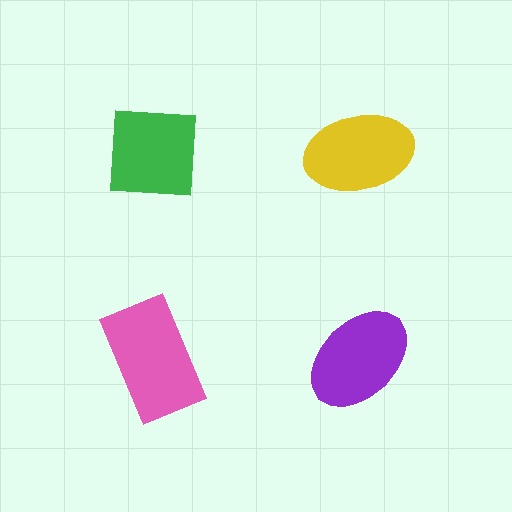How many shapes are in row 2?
2 shapes.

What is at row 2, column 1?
A pink rectangle.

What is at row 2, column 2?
A purple ellipse.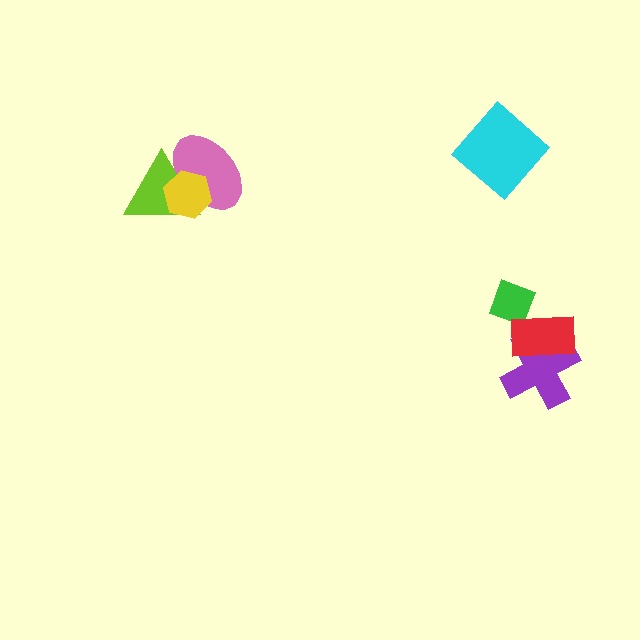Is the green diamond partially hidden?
Yes, it is partially covered by another shape.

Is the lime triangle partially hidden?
Yes, it is partially covered by another shape.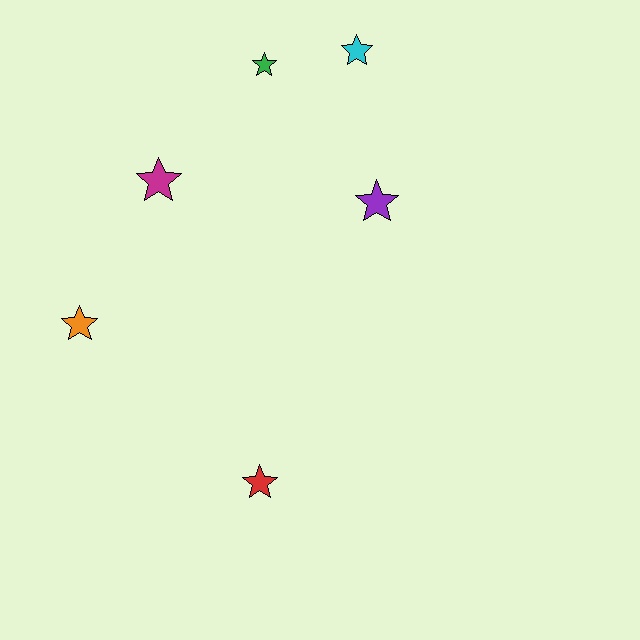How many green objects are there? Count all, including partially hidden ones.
There is 1 green object.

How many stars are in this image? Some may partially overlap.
There are 6 stars.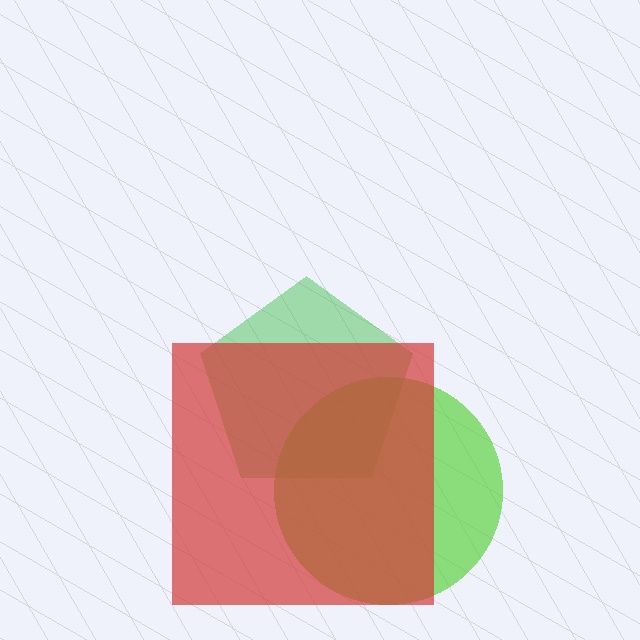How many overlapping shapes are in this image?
There are 3 overlapping shapes in the image.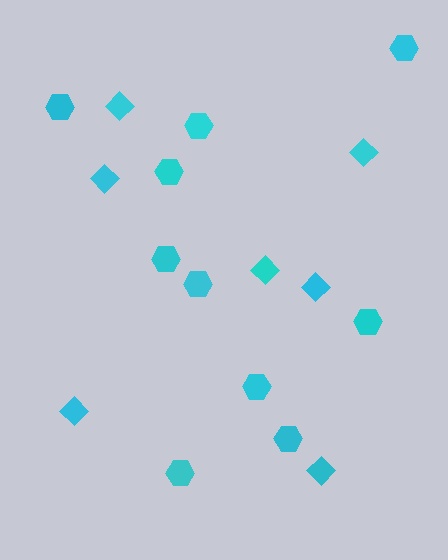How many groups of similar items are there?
There are 2 groups: one group of diamonds (7) and one group of hexagons (10).